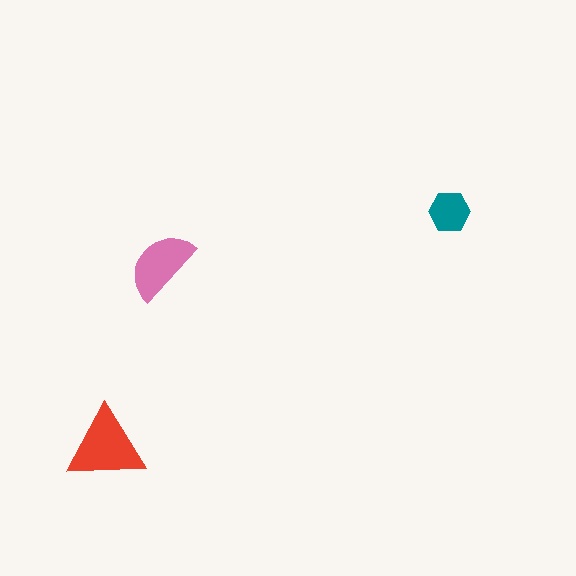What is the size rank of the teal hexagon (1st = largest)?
3rd.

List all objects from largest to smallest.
The red triangle, the pink semicircle, the teal hexagon.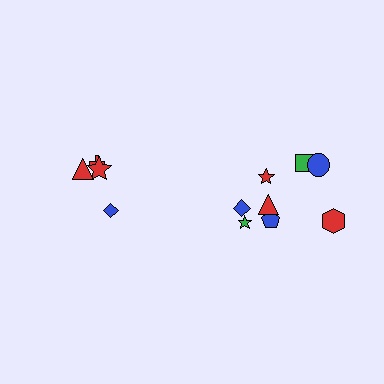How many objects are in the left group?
There are 4 objects.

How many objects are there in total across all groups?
There are 12 objects.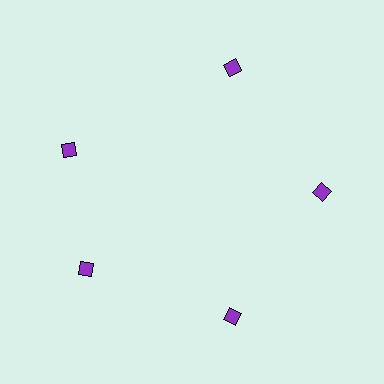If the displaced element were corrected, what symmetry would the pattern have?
It would have 5-fold rotational symmetry — the pattern would map onto itself every 72 degrees.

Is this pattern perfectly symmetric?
No. The 5 purple diamonds are arranged in a ring, but one element near the 10 o'clock position is rotated out of alignment along the ring, breaking the 5-fold rotational symmetry.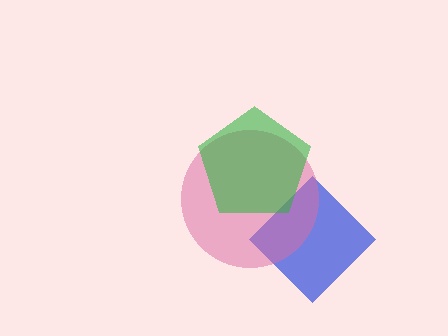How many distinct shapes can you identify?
There are 3 distinct shapes: a blue diamond, a pink circle, a green pentagon.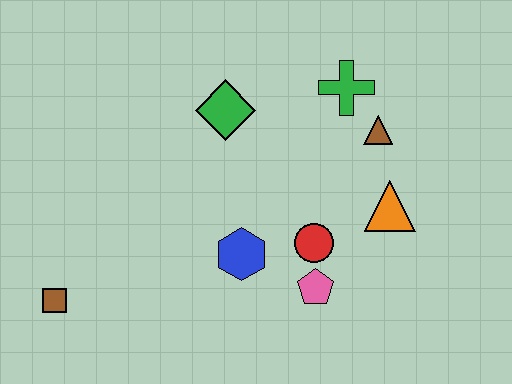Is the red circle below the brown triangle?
Yes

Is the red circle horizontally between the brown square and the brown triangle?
Yes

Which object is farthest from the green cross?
The brown square is farthest from the green cross.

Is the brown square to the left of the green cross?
Yes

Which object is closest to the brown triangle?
The green cross is closest to the brown triangle.